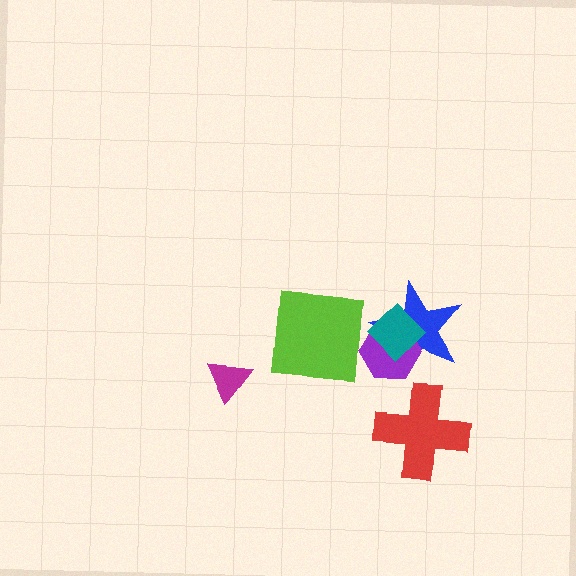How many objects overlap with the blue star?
2 objects overlap with the blue star.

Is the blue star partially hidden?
Yes, it is partially covered by another shape.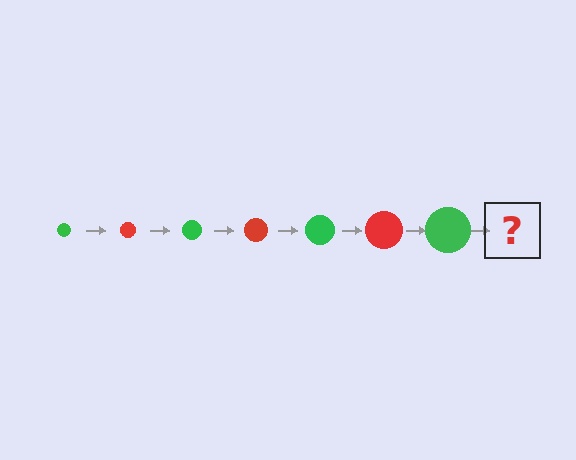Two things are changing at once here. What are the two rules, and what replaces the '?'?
The two rules are that the circle grows larger each step and the color cycles through green and red. The '?' should be a red circle, larger than the previous one.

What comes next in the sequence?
The next element should be a red circle, larger than the previous one.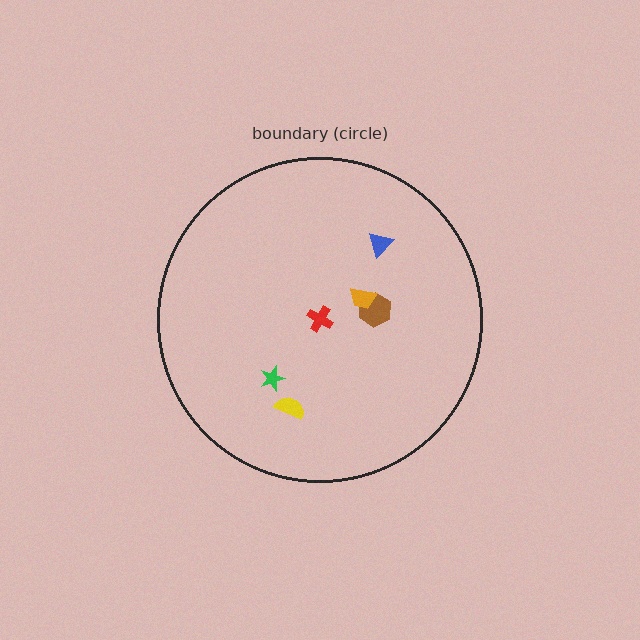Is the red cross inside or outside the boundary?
Inside.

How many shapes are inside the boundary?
6 inside, 0 outside.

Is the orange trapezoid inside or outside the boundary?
Inside.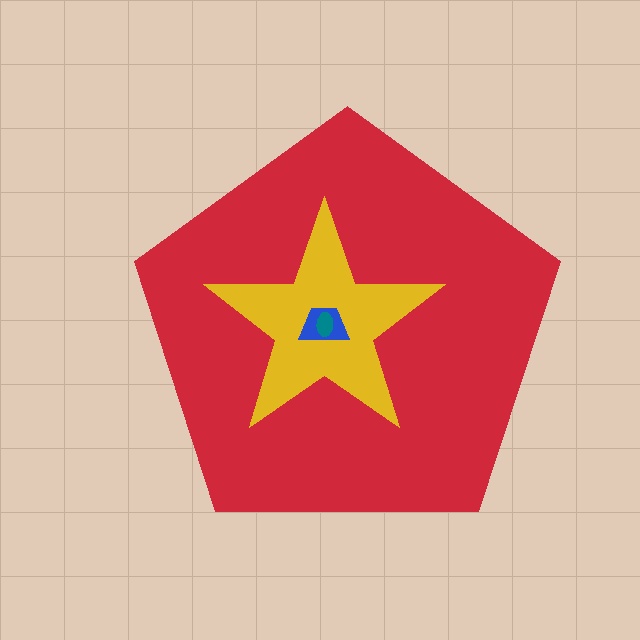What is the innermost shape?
The teal ellipse.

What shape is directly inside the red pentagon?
The yellow star.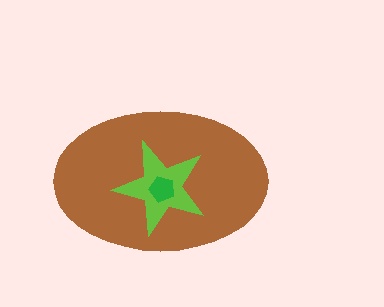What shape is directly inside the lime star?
The green pentagon.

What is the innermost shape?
The green pentagon.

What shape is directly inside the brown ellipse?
The lime star.